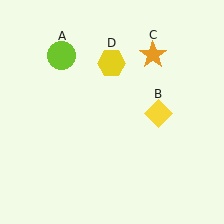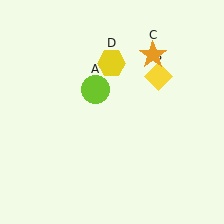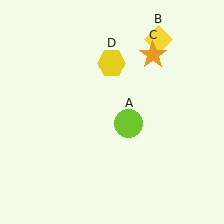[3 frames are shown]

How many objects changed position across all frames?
2 objects changed position: lime circle (object A), yellow diamond (object B).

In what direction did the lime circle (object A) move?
The lime circle (object A) moved down and to the right.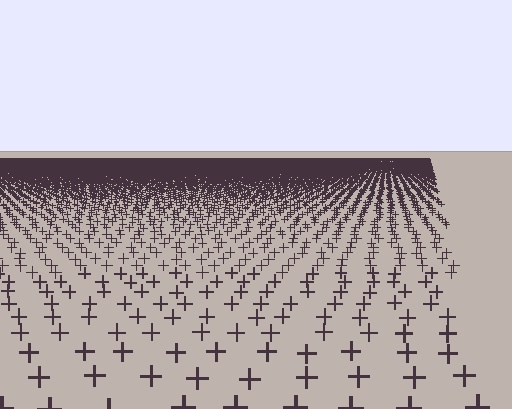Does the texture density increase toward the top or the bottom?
Density increases toward the top.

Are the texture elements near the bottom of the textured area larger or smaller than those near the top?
Larger. Near the bottom, elements are closer to the viewer and appear at a bigger on-screen size.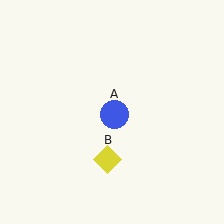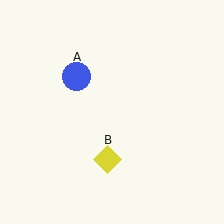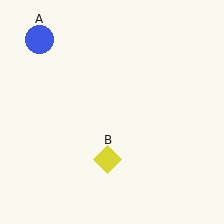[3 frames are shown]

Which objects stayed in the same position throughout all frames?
Yellow diamond (object B) remained stationary.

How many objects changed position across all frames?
1 object changed position: blue circle (object A).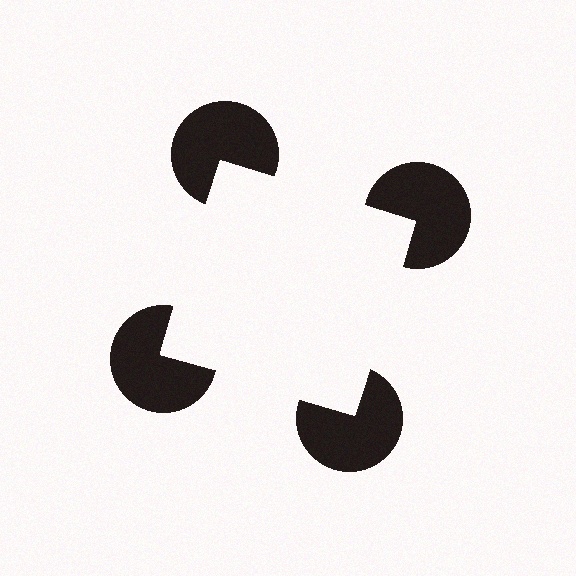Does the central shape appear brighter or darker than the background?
It typically appears slightly brighter than the background, even though no actual brightness change is drawn.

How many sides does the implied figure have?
4 sides.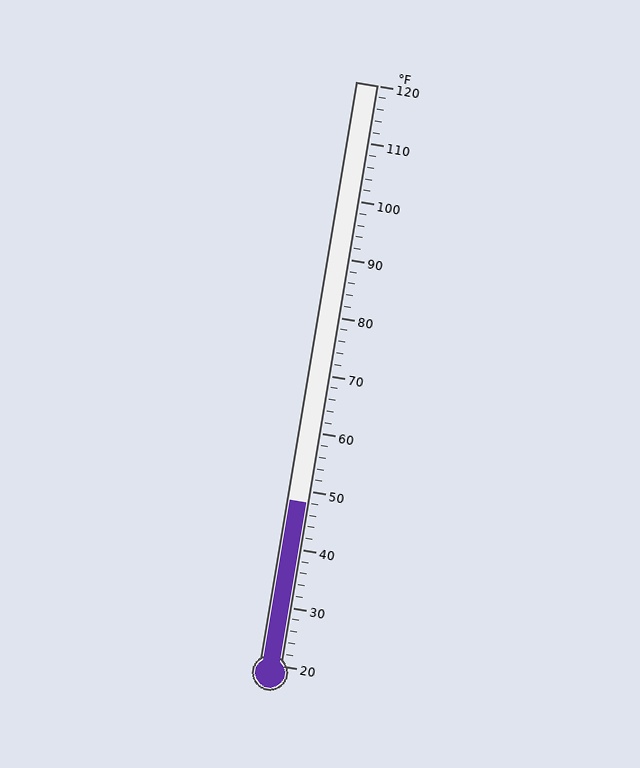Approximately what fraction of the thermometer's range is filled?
The thermometer is filled to approximately 30% of its range.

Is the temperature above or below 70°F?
The temperature is below 70°F.